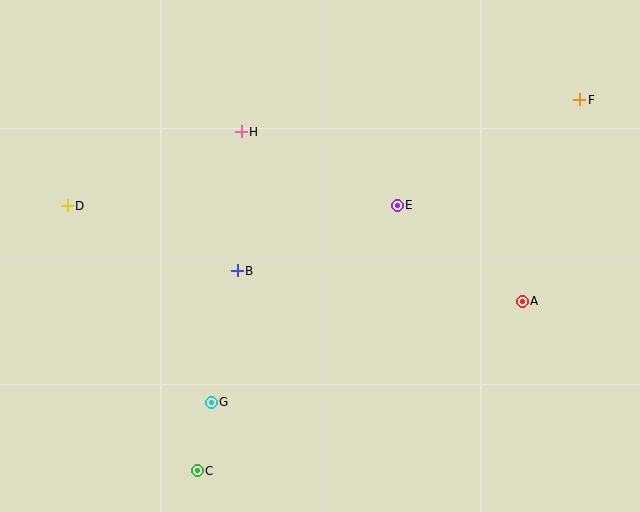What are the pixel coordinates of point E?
Point E is at (397, 205).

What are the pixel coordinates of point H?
Point H is at (241, 132).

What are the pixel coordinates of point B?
Point B is at (237, 271).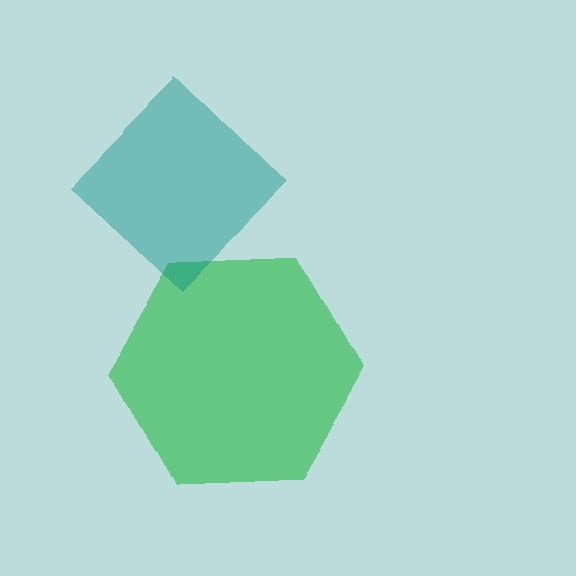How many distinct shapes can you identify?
There are 2 distinct shapes: a green hexagon, a teal diamond.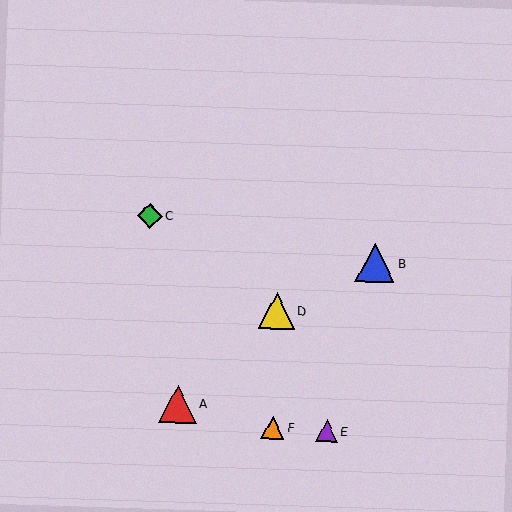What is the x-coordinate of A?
Object A is at x≈177.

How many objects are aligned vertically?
2 objects (D, F) are aligned vertically.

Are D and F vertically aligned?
Yes, both are at x≈277.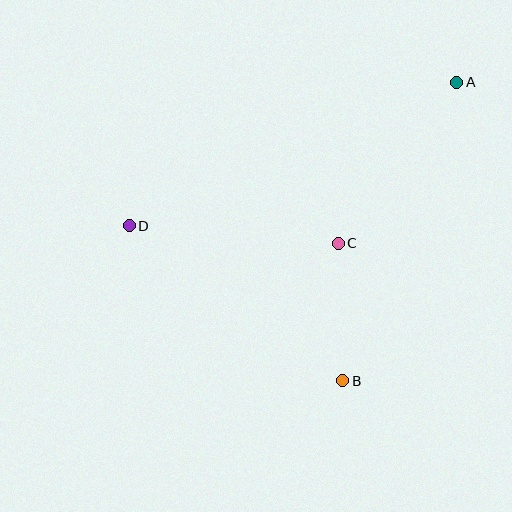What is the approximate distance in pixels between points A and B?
The distance between A and B is approximately 320 pixels.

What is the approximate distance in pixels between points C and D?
The distance between C and D is approximately 210 pixels.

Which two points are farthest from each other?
Points A and D are farthest from each other.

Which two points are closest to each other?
Points B and C are closest to each other.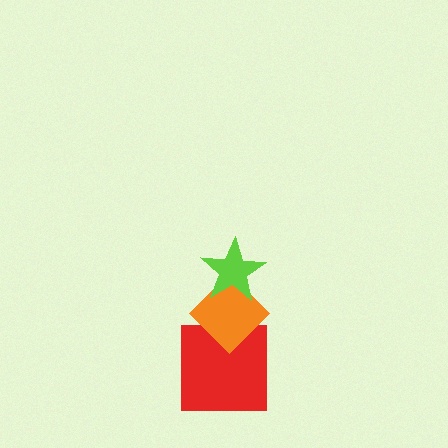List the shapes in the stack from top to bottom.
From top to bottom: the lime star, the orange diamond, the red square.